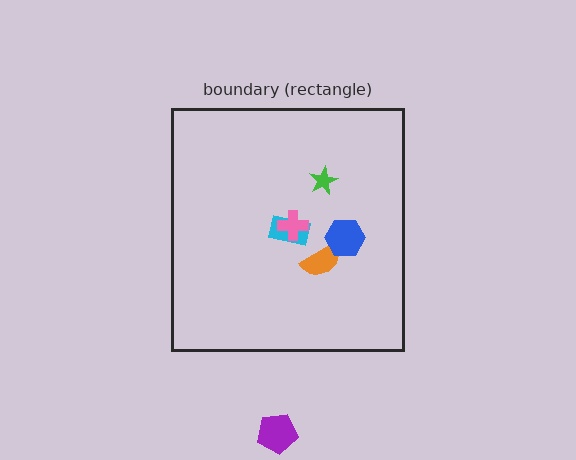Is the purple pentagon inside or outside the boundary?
Outside.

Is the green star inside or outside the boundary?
Inside.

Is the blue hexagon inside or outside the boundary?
Inside.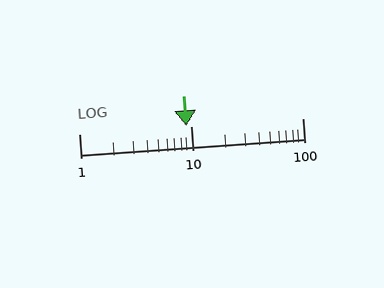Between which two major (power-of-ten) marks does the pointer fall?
The pointer is between 1 and 10.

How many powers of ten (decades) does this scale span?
The scale spans 2 decades, from 1 to 100.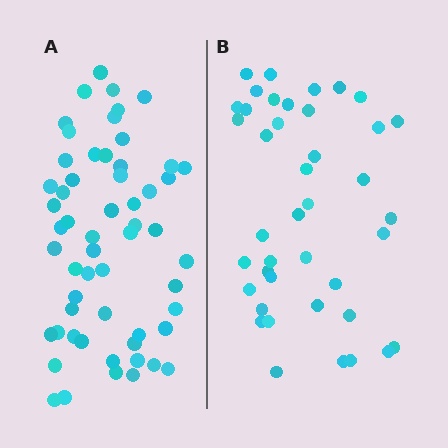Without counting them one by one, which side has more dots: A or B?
Region A (the left region) has more dots.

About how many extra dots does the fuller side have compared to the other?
Region A has approximately 15 more dots than region B.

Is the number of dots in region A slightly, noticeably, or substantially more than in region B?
Region A has noticeably more, but not dramatically so. The ratio is roughly 1.4 to 1.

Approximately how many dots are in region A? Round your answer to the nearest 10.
About 60 dots. (The exact count is 57, which rounds to 60.)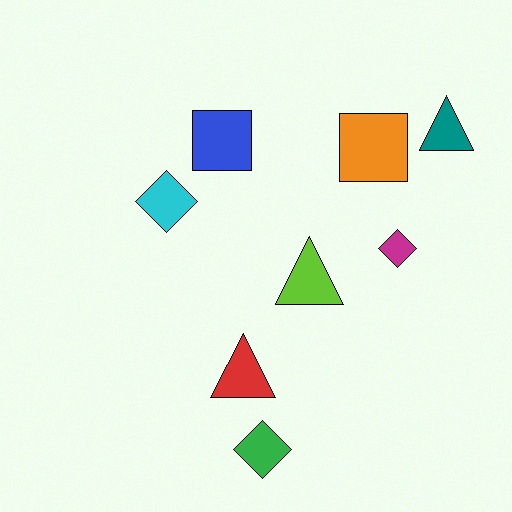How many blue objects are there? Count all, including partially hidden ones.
There is 1 blue object.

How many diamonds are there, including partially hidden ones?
There are 3 diamonds.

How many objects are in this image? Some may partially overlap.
There are 8 objects.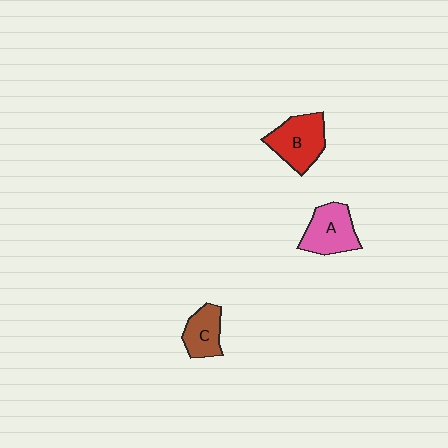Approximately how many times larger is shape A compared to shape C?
Approximately 1.3 times.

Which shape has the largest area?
Shape B (red).